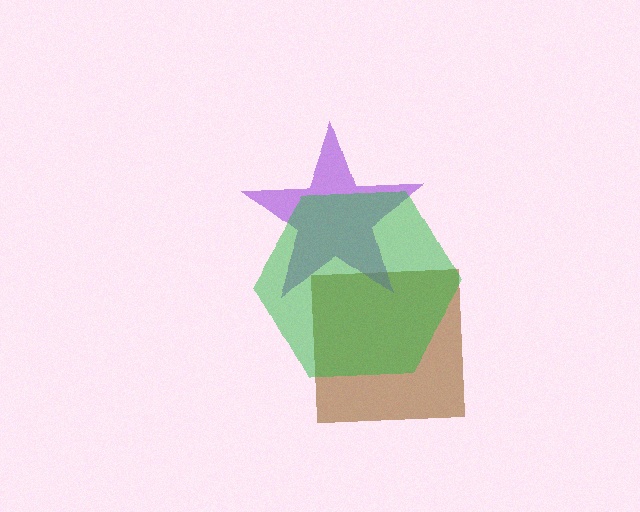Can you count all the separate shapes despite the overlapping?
Yes, there are 3 separate shapes.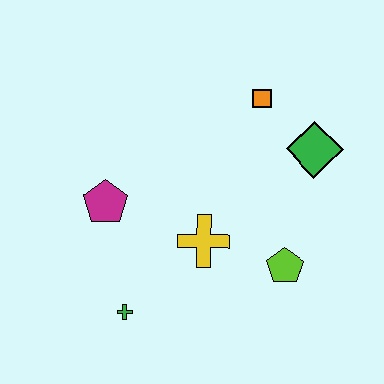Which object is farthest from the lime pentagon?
The magenta pentagon is farthest from the lime pentagon.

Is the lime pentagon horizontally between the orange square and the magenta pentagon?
No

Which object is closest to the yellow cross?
The lime pentagon is closest to the yellow cross.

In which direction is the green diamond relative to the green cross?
The green diamond is to the right of the green cross.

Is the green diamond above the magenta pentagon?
Yes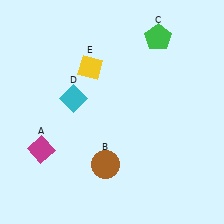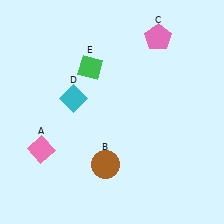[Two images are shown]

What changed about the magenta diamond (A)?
In Image 1, A is magenta. In Image 2, it changed to pink.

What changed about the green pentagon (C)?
In Image 1, C is green. In Image 2, it changed to pink.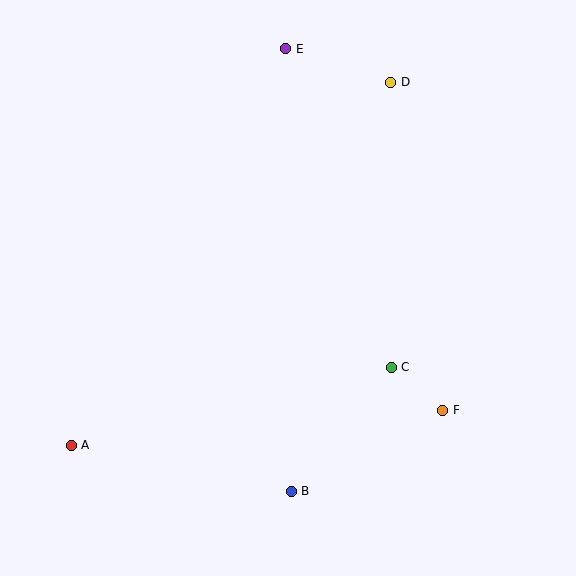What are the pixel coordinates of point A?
Point A is at (71, 445).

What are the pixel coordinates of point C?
Point C is at (391, 367).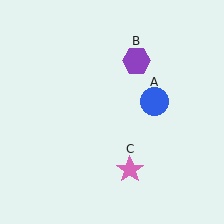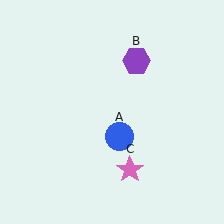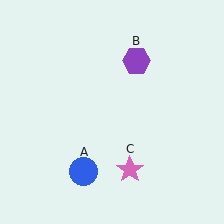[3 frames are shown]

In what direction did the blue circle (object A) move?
The blue circle (object A) moved down and to the left.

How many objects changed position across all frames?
1 object changed position: blue circle (object A).